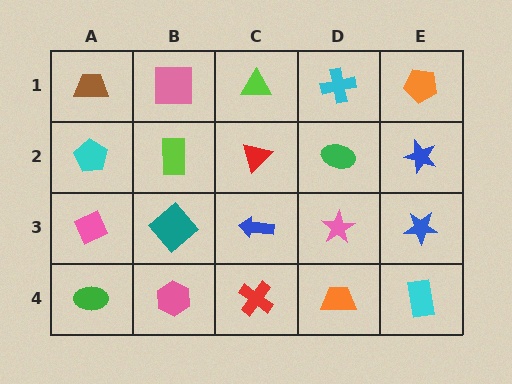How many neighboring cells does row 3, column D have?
4.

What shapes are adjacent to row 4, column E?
A blue star (row 3, column E), an orange trapezoid (row 4, column D).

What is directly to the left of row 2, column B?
A cyan pentagon.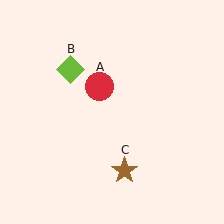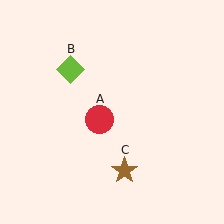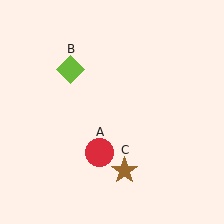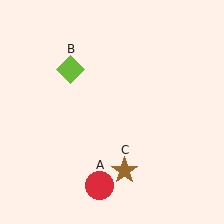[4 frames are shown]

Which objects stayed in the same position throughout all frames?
Lime diamond (object B) and brown star (object C) remained stationary.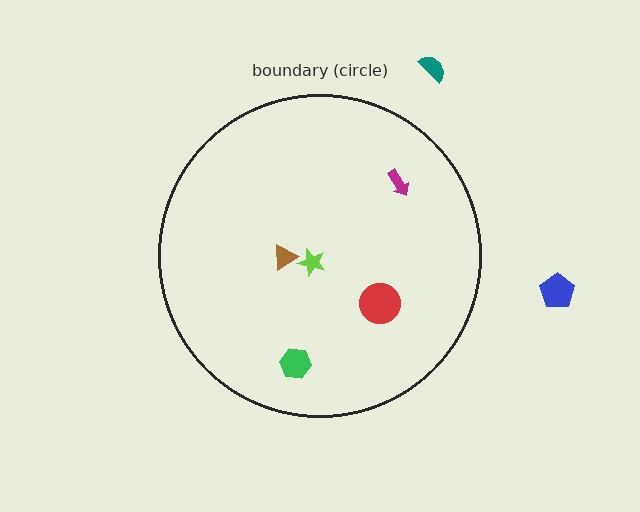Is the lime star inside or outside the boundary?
Inside.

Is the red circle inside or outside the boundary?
Inside.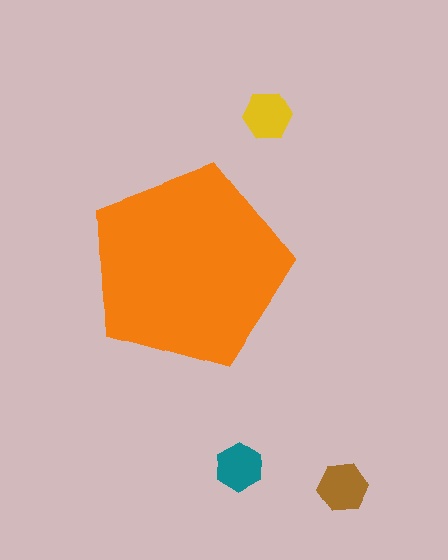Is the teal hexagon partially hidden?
No, the teal hexagon is fully visible.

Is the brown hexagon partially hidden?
No, the brown hexagon is fully visible.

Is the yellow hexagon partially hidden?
No, the yellow hexagon is fully visible.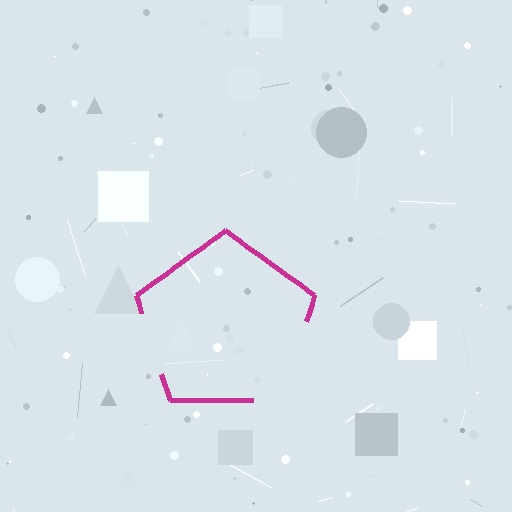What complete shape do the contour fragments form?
The contour fragments form a pentagon.